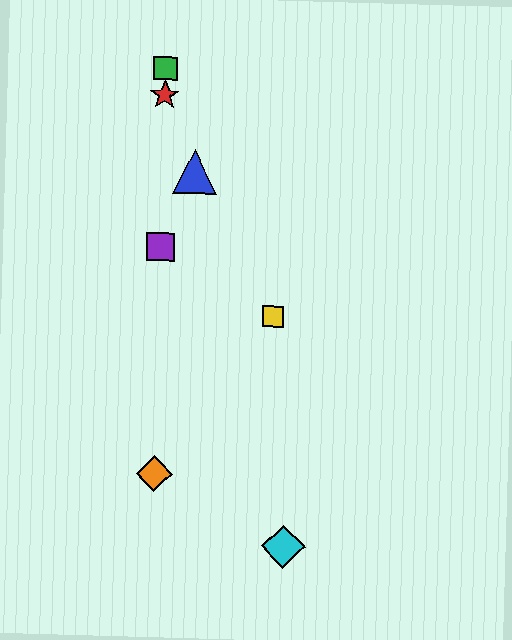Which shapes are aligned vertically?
The red star, the green square, the purple square, the orange diamond are aligned vertically.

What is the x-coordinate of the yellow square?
The yellow square is at x≈273.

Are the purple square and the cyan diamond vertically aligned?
No, the purple square is at x≈160 and the cyan diamond is at x≈283.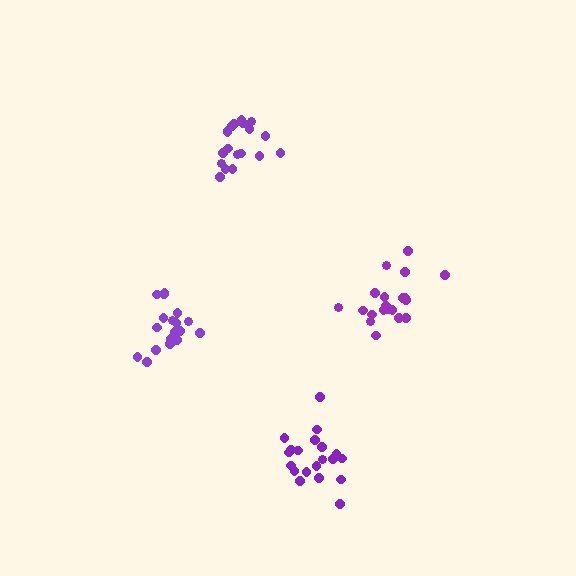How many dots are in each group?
Group 1: 20 dots, Group 2: 19 dots, Group 3: 19 dots, Group 4: 20 dots (78 total).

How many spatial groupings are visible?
There are 4 spatial groupings.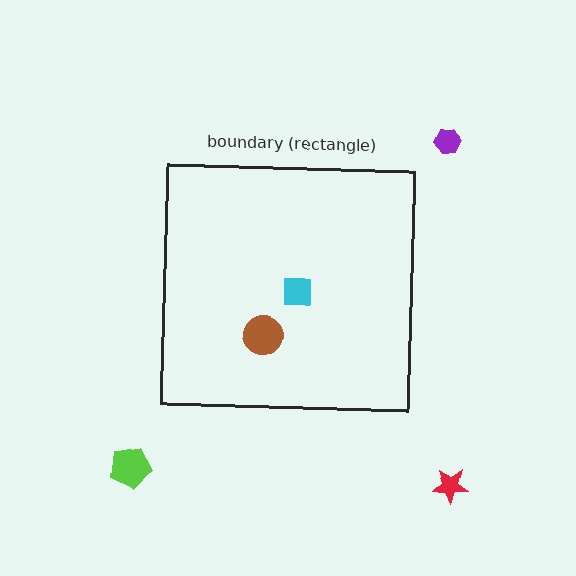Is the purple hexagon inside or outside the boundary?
Outside.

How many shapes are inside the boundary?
2 inside, 3 outside.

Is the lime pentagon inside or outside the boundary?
Outside.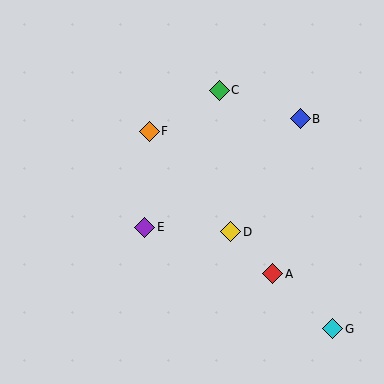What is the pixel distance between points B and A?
The distance between B and A is 158 pixels.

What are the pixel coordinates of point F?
Point F is at (149, 131).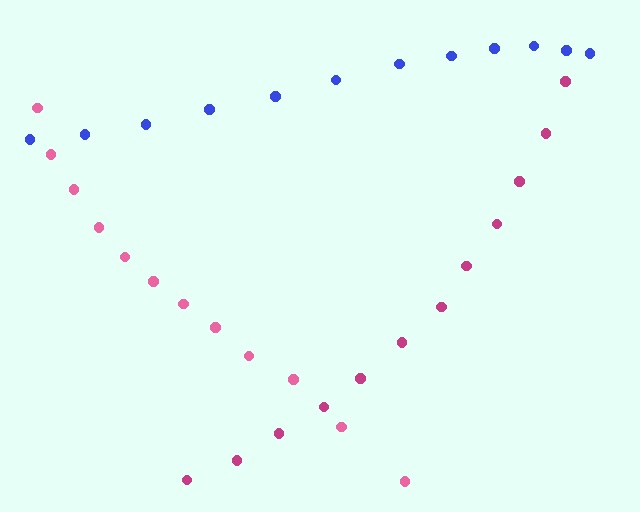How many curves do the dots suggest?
There are 3 distinct paths.